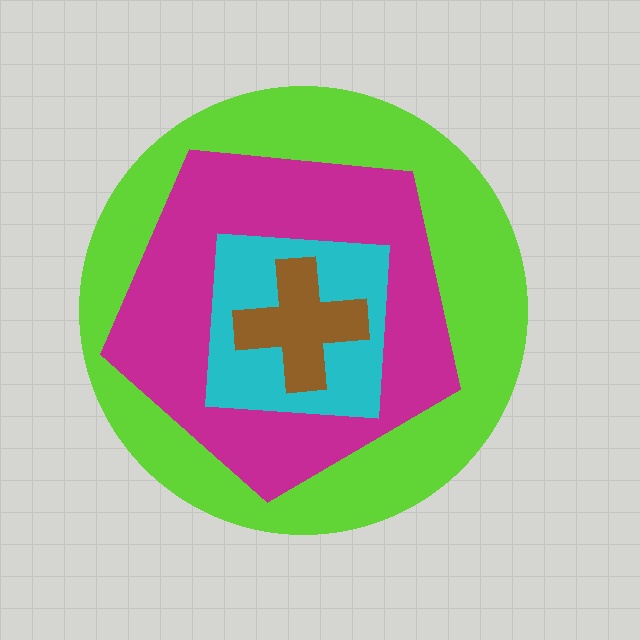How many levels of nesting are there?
4.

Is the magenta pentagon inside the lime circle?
Yes.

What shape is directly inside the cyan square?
The brown cross.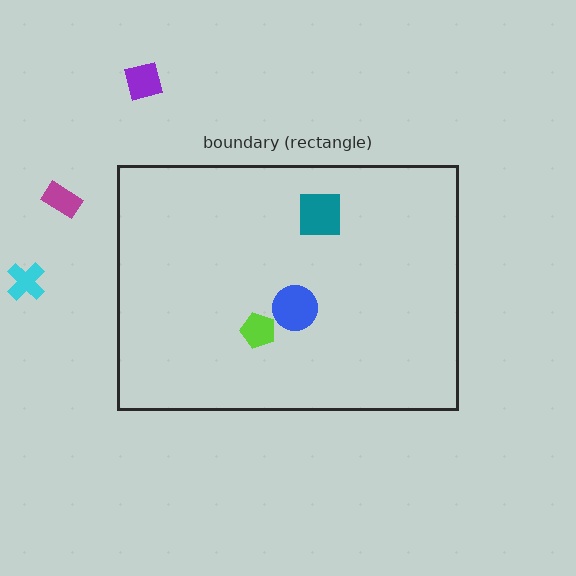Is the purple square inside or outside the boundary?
Outside.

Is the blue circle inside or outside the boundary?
Inside.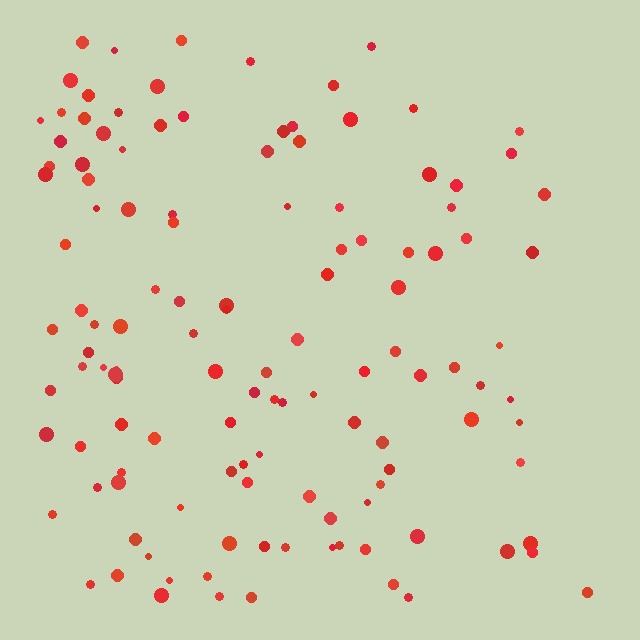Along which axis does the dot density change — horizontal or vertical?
Horizontal.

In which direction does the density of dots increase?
From right to left, with the left side densest.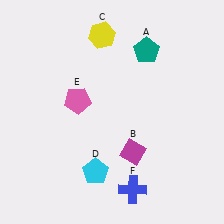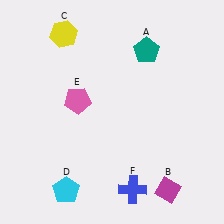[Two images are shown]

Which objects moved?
The objects that moved are: the magenta diamond (B), the yellow hexagon (C), the cyan pentagon (D).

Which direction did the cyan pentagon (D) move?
The cyan pentagon (D) moved left.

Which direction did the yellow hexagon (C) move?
The yellow hexagon (C) moved left.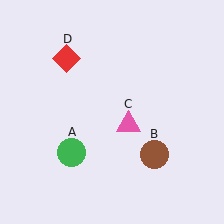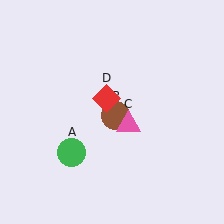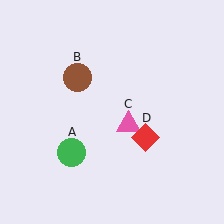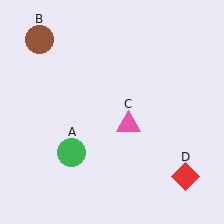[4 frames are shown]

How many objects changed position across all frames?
2 objects changed position: brown circle (object B), red diamond (object D).